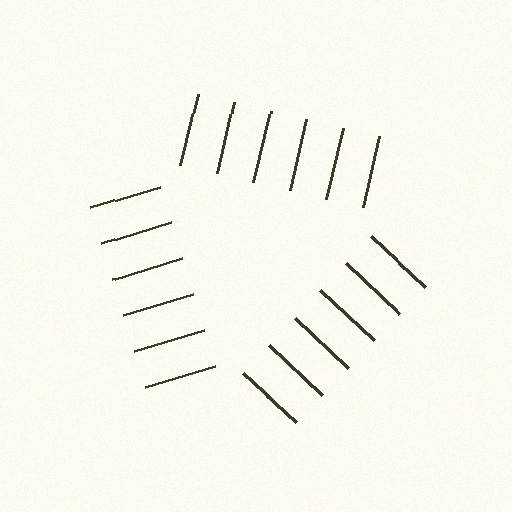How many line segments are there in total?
18 — 6 along each of the 3 edges.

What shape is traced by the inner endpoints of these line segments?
An illusory triangle — the line segments terminate on its edges but no continuous stroke is drawn.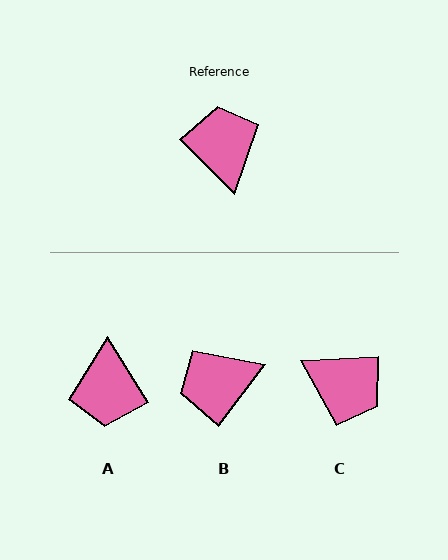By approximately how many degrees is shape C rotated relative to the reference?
Approximately 132 degrees clockwise.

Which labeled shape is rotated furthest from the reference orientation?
A, about 167 degrees away.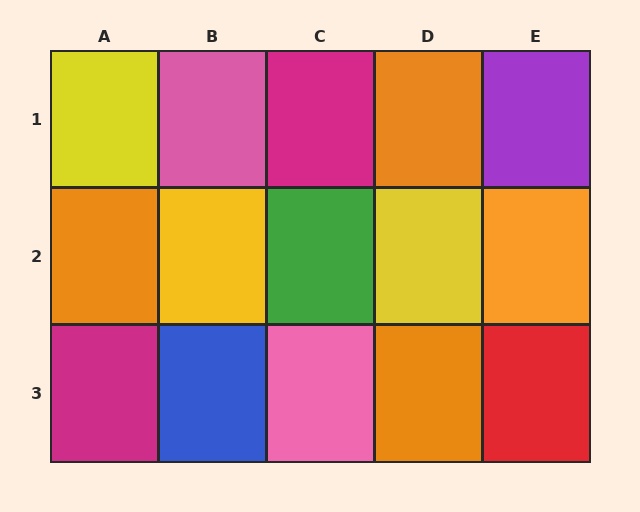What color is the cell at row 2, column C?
Green.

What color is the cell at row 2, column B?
Yellow.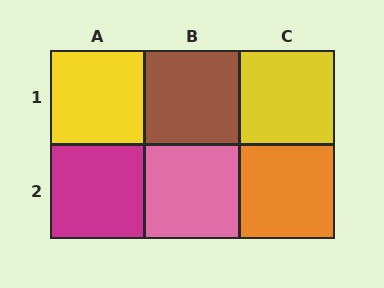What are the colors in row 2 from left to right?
Magenta, pink, orange.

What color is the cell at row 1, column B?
Brown.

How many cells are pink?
1 cell is pink.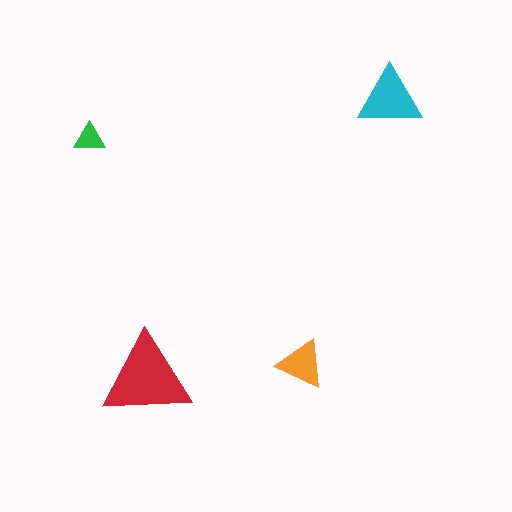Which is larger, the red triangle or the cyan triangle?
The red one.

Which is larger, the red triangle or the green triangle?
The red one.